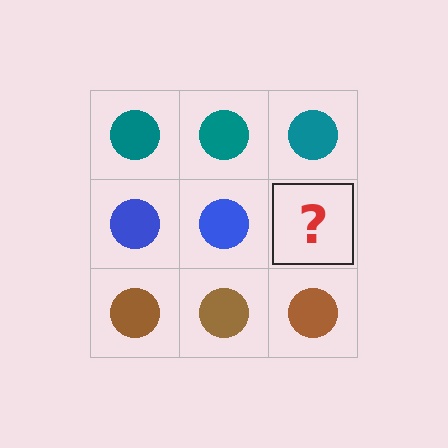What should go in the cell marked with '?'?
The missing cell should contain a blue circle.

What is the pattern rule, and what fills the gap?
The rule is that each row has a consistent color. The gap should be filled with a blue circle.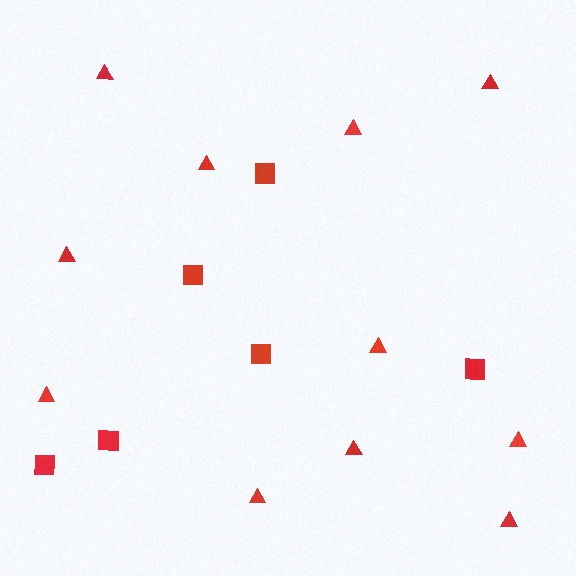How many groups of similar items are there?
There are 2 groups: one group of squares (6) and one group of triangles (11).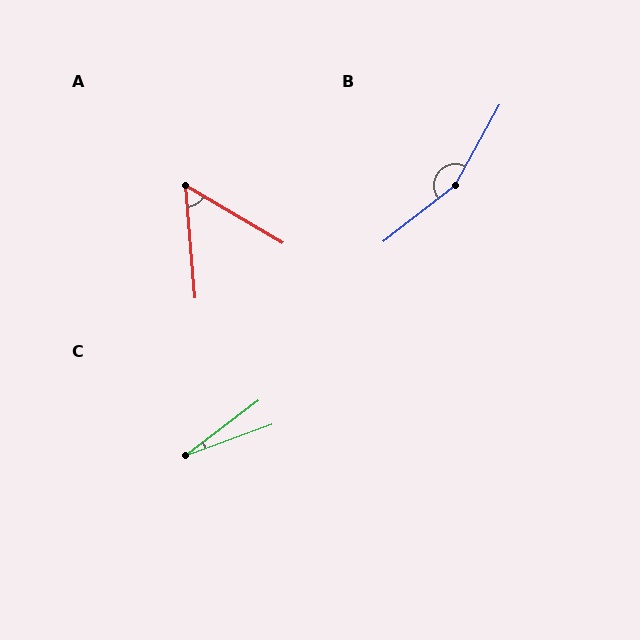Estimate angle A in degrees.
Approximately 54 degrees.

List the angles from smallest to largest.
C (17°), A (54°), B (157°).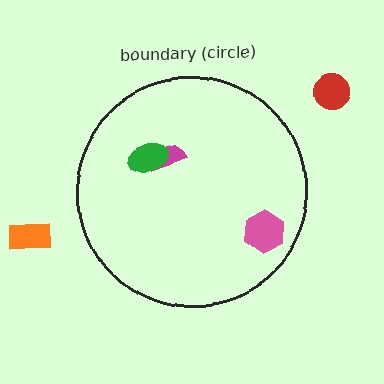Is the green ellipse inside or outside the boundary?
Inside.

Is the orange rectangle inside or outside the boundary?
Outside.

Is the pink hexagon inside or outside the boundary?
Inside.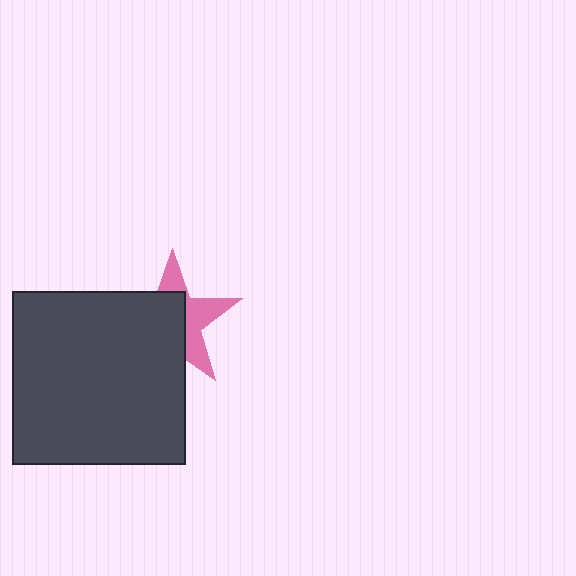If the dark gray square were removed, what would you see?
You would see the complete pink star.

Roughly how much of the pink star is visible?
A small part of it is visible (roughly 43%).